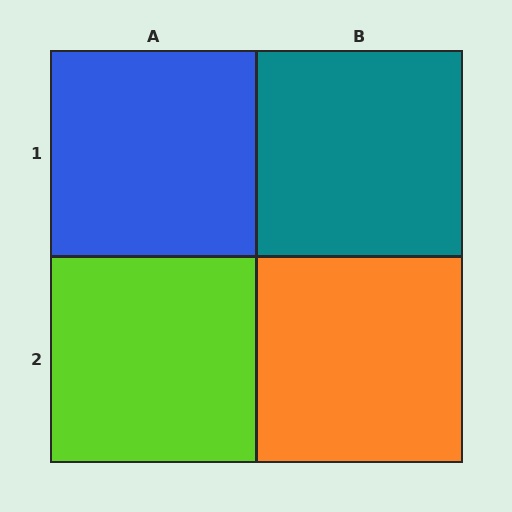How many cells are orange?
1 cell is orange.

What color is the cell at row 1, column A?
Blue.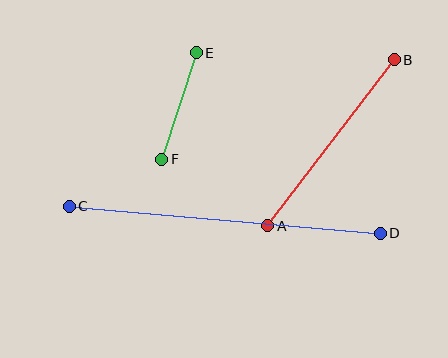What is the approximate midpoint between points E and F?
The midpoint is at approximately (179, 106) pixels.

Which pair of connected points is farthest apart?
Points C and D are farthest apart.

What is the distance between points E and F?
The distance is approximately 112 pixels.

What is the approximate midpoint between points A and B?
The midpoint is at approximately (331, 143) pixels.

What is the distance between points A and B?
The distance is approximately 209 pixels.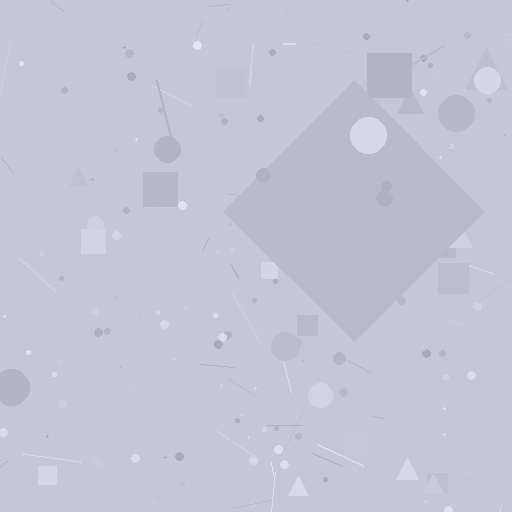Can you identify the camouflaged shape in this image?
The camouflaged shape is a diamond.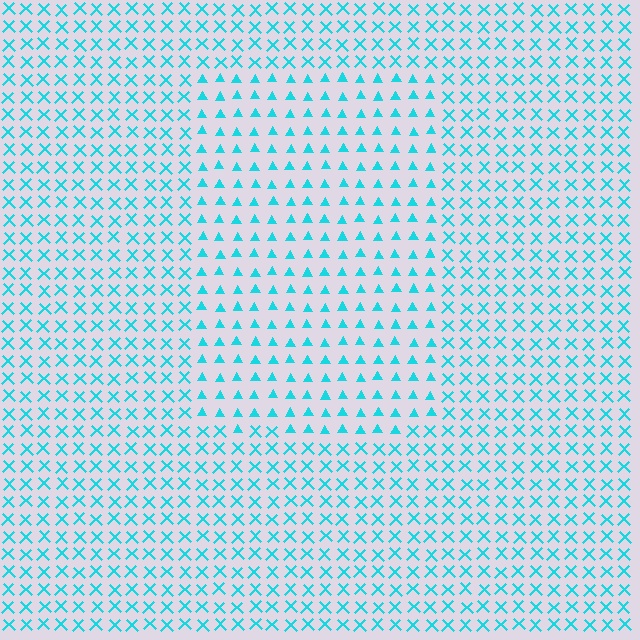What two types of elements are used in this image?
The image uses triangles inside the rectangle region and X marks outside it.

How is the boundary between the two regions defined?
The boundary is defined by a change in element shape: triangles inside vs. X marks outside. All elements share the same color and spacing.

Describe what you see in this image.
The image is filled with small cyan elements arranged in a uniform grid. A rectangle-shaped region contains triangles, while the surrounding area contains X marks. The boundary is defined purely by the change in element shape.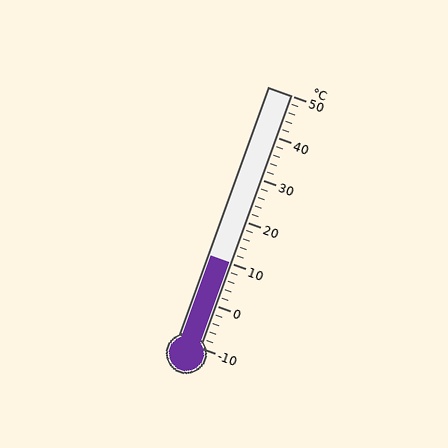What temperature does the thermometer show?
The thermometer shows approximately 10°C.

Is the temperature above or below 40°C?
The temperature is below 40°C.